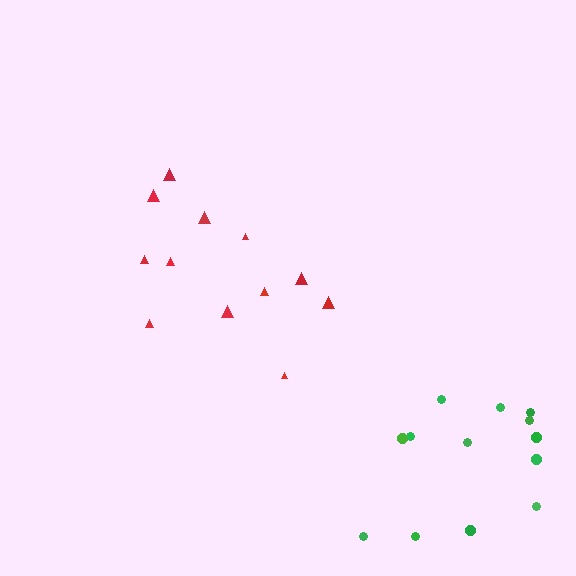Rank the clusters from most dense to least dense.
red, green.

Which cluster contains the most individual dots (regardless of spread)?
Green (13).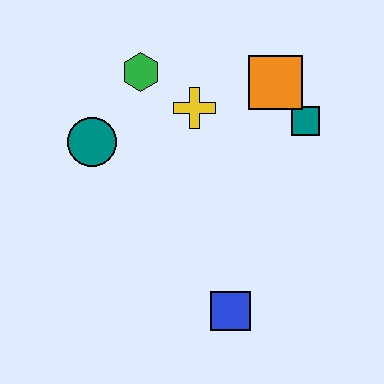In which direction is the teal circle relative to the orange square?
The teal circle is to the left of the orange square.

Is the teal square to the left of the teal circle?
No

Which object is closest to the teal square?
The orange square is closest to the teal square.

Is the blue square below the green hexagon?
Yes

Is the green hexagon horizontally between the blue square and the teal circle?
Yes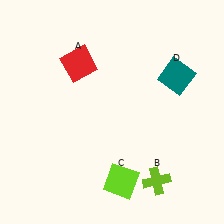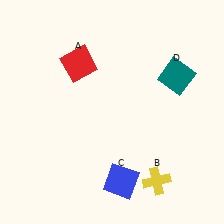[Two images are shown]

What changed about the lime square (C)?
In Image 1, C is lime. In Image 2, it changed to blue.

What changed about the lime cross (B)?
In Image 1, B is lime. In Image 2, it changed to yellow.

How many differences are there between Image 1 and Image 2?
There are 2 differences between the two images.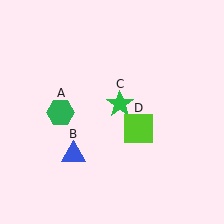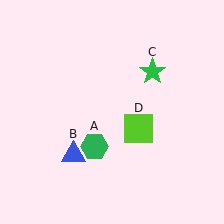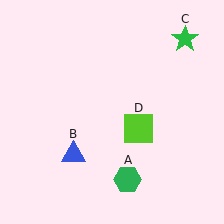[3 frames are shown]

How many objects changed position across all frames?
2 objects changed position: green hexagon (object A), green star (object C).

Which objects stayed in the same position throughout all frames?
Blue triangle (object B) and lime square (object D) remained stationary.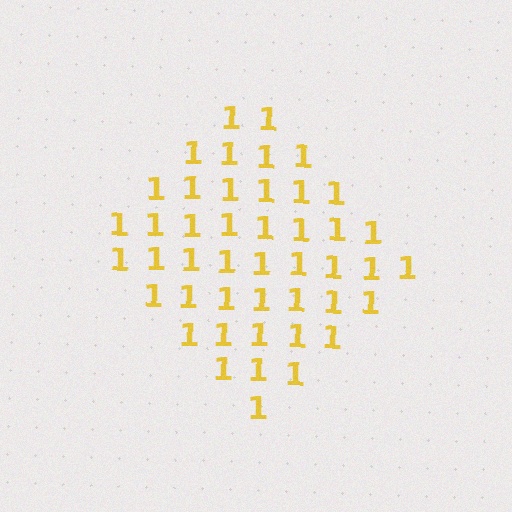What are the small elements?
The small elements are digit 1's.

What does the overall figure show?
The overall figure shows a diamond.